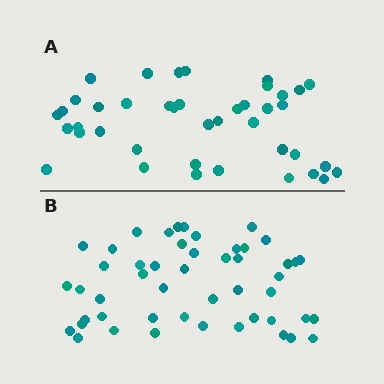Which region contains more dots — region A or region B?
Region B (the bottom region) has more dots.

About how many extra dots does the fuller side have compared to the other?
Region B has roughly 8 or so more dots than region A.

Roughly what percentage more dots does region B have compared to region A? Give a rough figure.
About 20% more.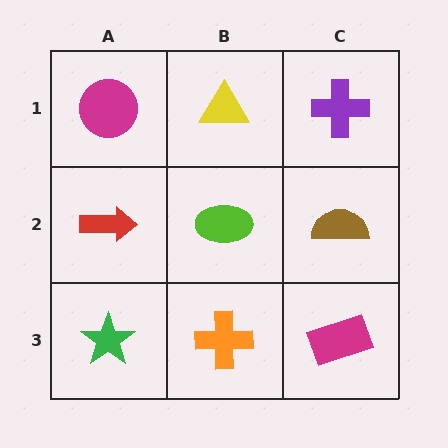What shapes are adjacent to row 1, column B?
A lime ellipse (row 2, column B), a magenta circle (row 1, column A), a purple cross (row 1, column C).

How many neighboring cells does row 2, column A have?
3.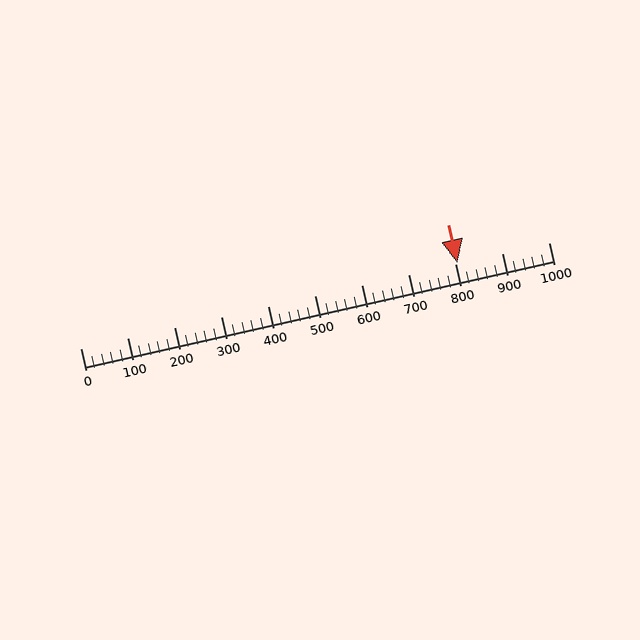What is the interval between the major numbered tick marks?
The major tick marks are spaced 100 units apart.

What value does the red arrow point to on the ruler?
The red arrow points to approximately 805.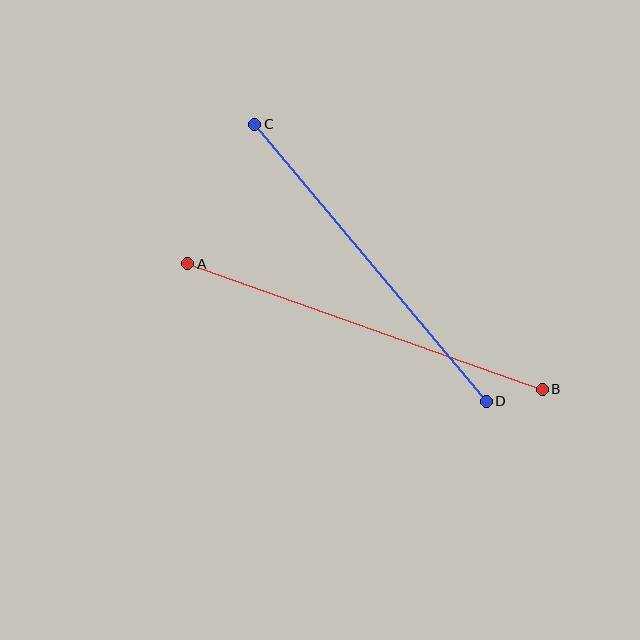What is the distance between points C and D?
The distance is approximately 361 pixels.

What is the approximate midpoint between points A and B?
The midpoint is at approximately (365, 326) pixels.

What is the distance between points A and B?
The distance is approximately 376 pixels.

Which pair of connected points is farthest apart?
Points A and B are farthest apart.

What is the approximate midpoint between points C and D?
The midpoint is at approximately (370, 263) pixels.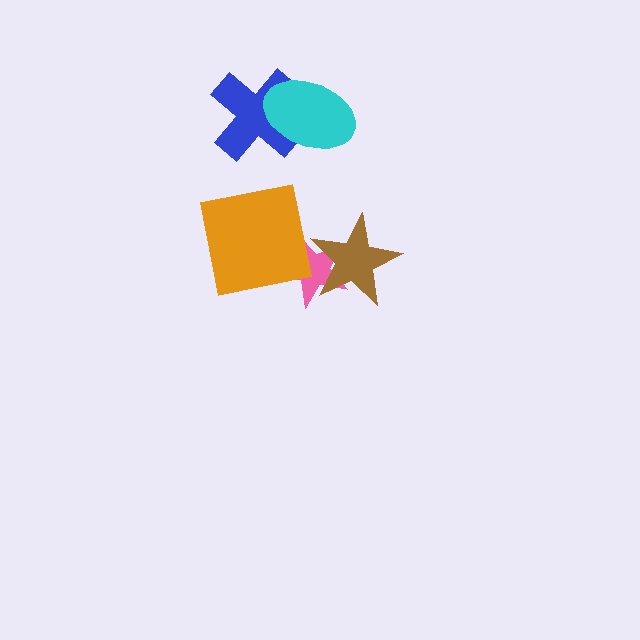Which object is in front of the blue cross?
The cyan ellipse is in front of the blue cross.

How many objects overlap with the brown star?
1 object overlaps with the brown star.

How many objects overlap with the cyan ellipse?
1 object overlaps with the cyan ellipse.